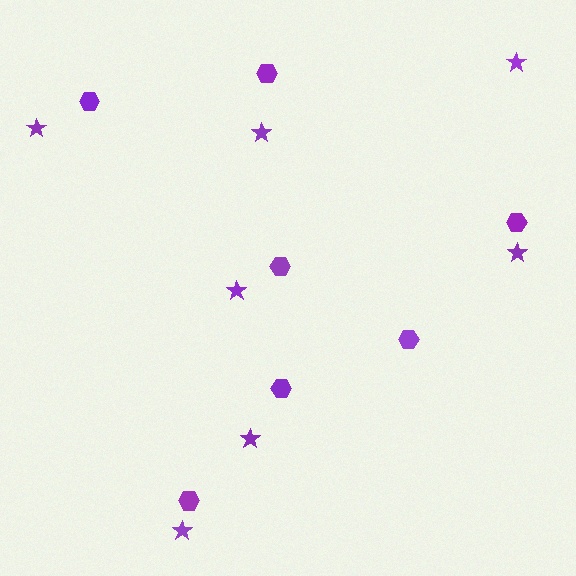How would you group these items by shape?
There are 2 groups: one group of stars (7) and one group of hexagons (7).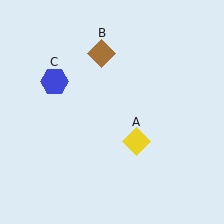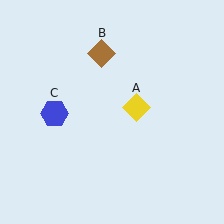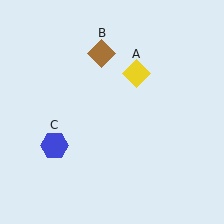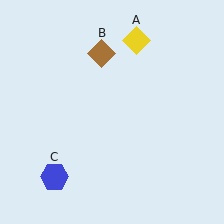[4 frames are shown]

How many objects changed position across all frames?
2 objects changed position: yellow diamond (object A), blue hexagon (object C).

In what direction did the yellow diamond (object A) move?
The yellow diamond (object A) moved up.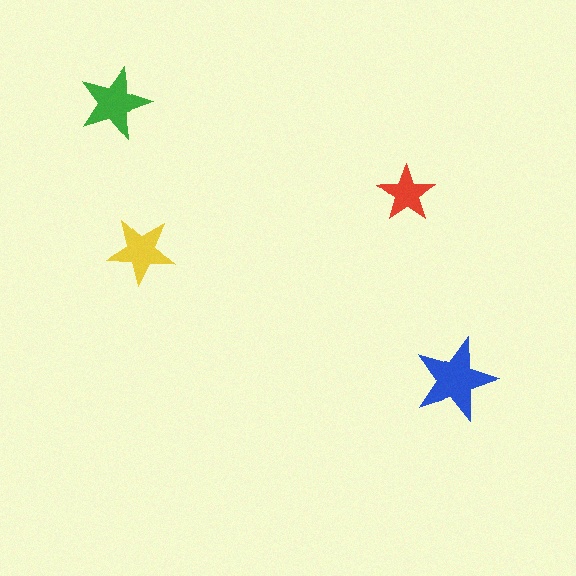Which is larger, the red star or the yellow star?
The yellow one.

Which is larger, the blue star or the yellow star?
The blue one.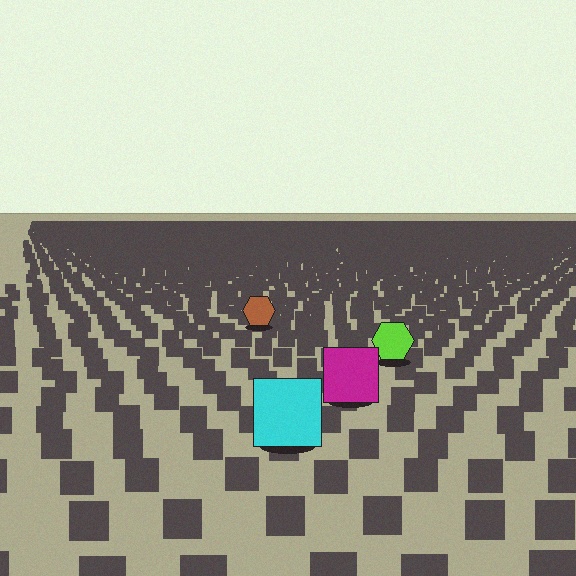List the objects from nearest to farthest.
From nearest to farthest: the cyan square, the magenta square, the lime hexagon, the brown hexagon.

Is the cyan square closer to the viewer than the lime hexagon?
Yes. The cyan square is closer — you can tell from the texture gradient: the ground texture is coarser near it.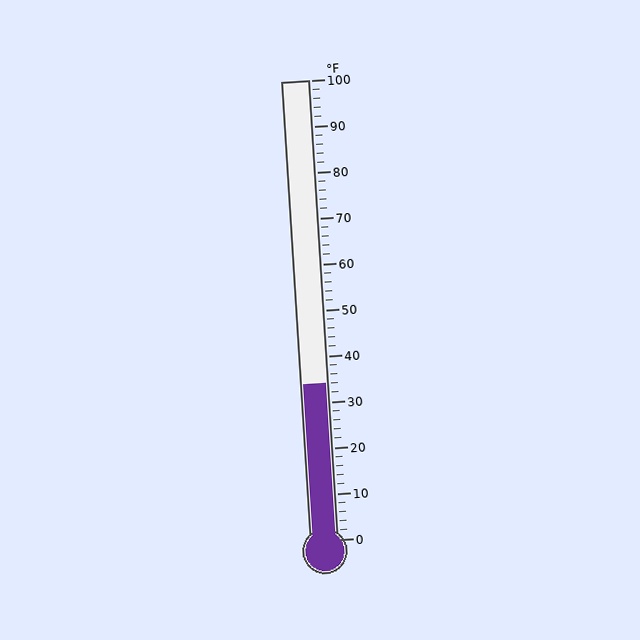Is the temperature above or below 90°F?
The temperature is below 90°F.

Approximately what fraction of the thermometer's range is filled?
The thermometer is filled to approximately 35% of its range.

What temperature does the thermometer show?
The thermometer shows approximately 34°F.